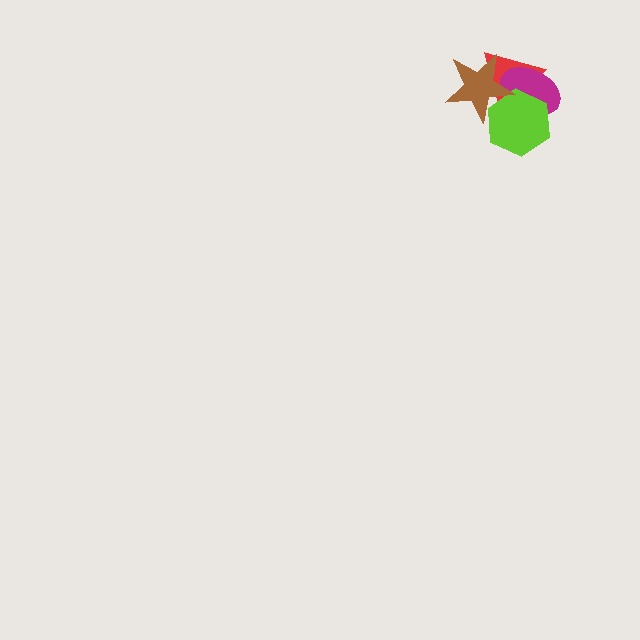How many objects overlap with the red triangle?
3 objects overlap with the red triangle.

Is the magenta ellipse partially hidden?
Yes, it is partially covered by another shape.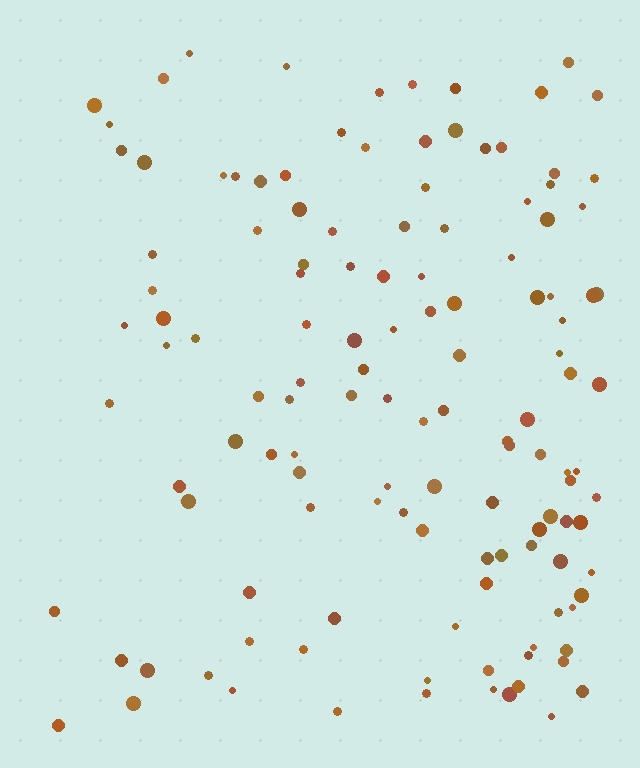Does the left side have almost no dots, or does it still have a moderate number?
Still a moderate number, just noticeably fewer than the right.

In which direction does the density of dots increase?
From left to right, with the right side densest.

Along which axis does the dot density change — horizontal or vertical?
Horizontal.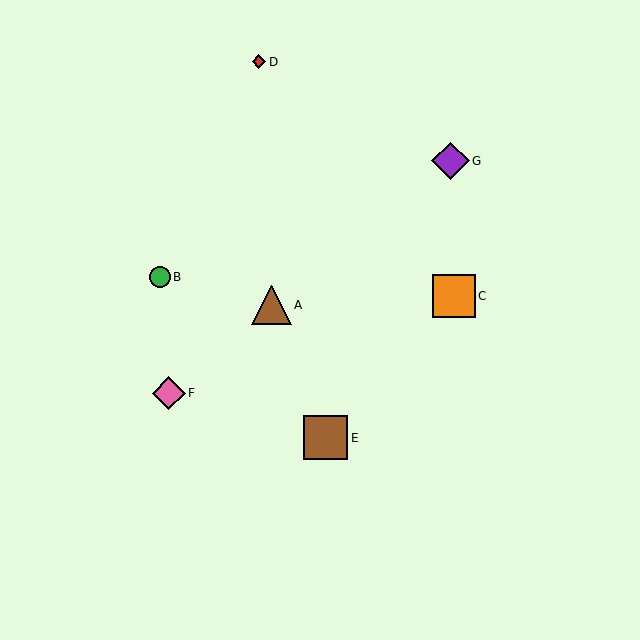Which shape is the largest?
The brown square (labeled E) is the largest.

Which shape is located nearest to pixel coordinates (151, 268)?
The green circle (labeled B) at (160, 277) is nearest to that location.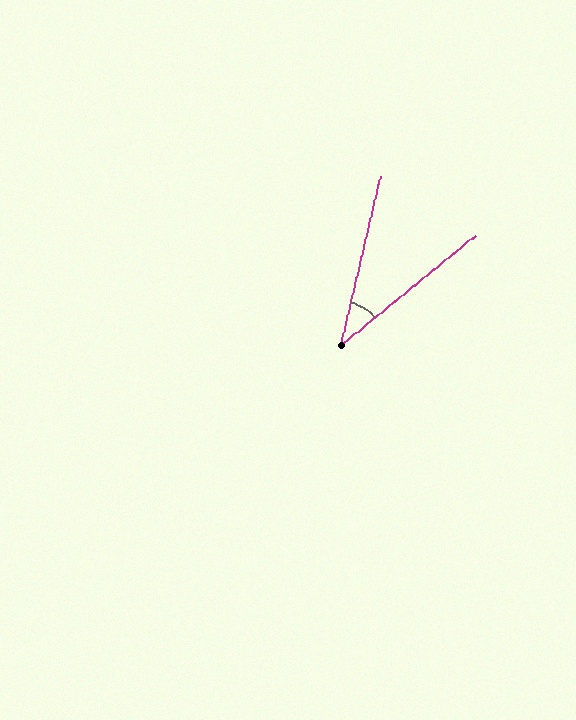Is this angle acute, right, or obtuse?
It is acute.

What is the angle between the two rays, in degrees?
Approximately 37 degrees.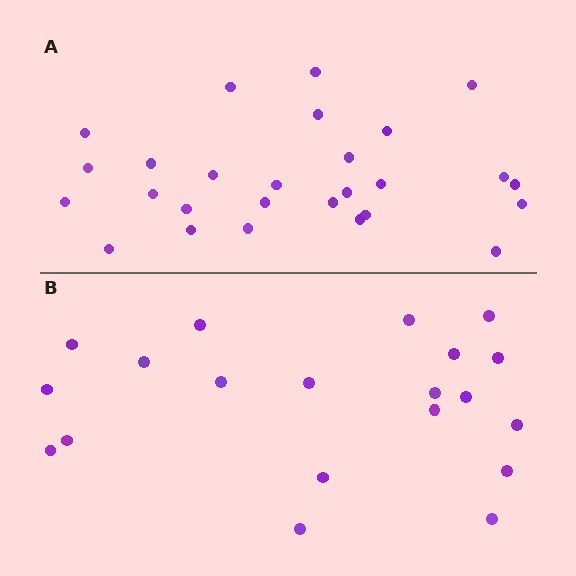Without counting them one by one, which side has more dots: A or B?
Region A (the top region) has more dots.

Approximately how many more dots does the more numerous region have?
Region A has roughly 8 or so more dots than region B.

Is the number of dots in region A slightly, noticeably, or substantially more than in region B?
Region A has noticeably more, but not dramatically so. The ratio is roughly 1.4 to 1.